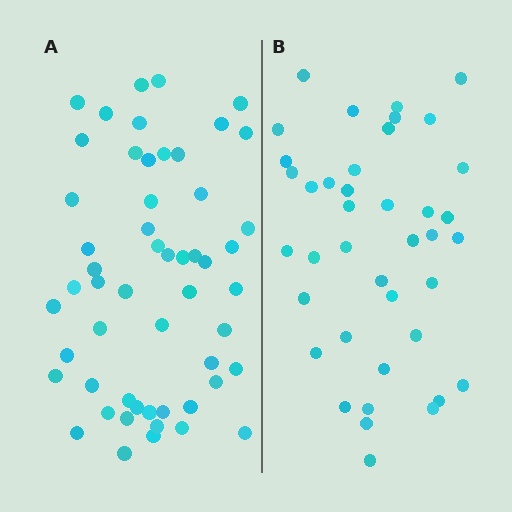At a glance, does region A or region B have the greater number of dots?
Region A (the left region) has more dots.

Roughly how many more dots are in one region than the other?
Region A has approximately 15 more dots than region B.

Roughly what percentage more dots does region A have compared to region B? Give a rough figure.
About 35% more.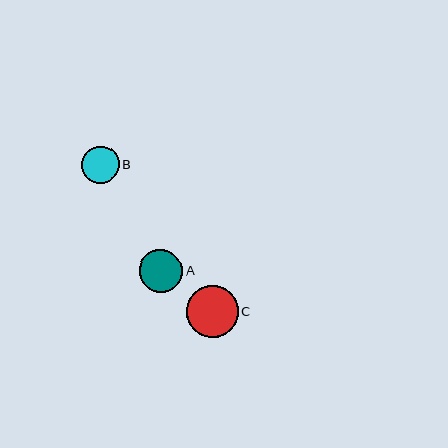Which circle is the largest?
Circle C is the largest with a size of approximately 52 pixels.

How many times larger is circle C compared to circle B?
Circle C is approximately 1.4 times the size of circle B.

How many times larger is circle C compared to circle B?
Circle C is approximately 1.4 times the size of circle B.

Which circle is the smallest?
Circle B is the smallest with a size of approximately 38 pixels.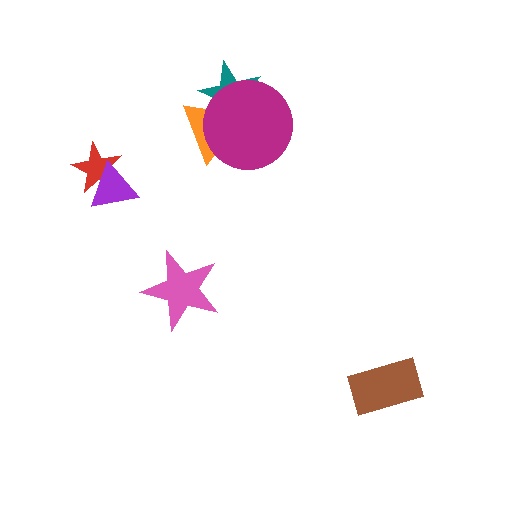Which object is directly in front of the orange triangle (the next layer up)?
The teal star is directly in front of the orange triangle.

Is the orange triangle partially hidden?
Yes, it is partially covered by another shape.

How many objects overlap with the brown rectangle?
0 objects overlap with the brown rectangle.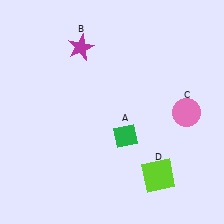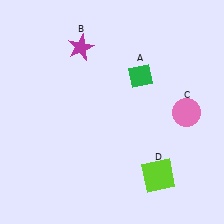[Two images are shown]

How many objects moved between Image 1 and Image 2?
1 object moved between the two images.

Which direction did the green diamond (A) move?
The green diamond (A) moved up.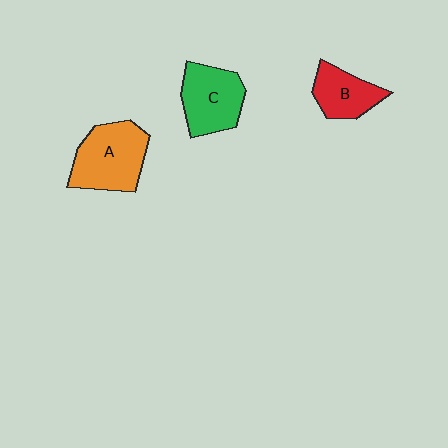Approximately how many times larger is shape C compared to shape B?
Approximately 1.3 times.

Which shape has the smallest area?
Shape B (red).